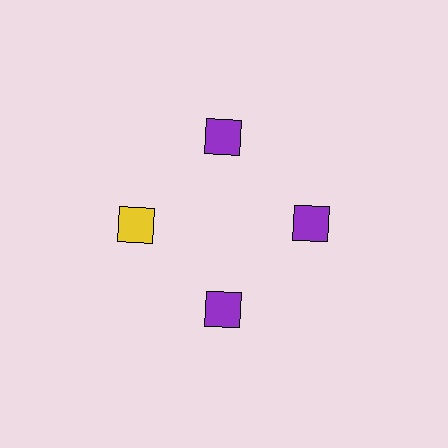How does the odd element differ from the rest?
It has a different color: yellow instead of purple.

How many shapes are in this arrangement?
There are 4 shapes arranged in a ring pattern.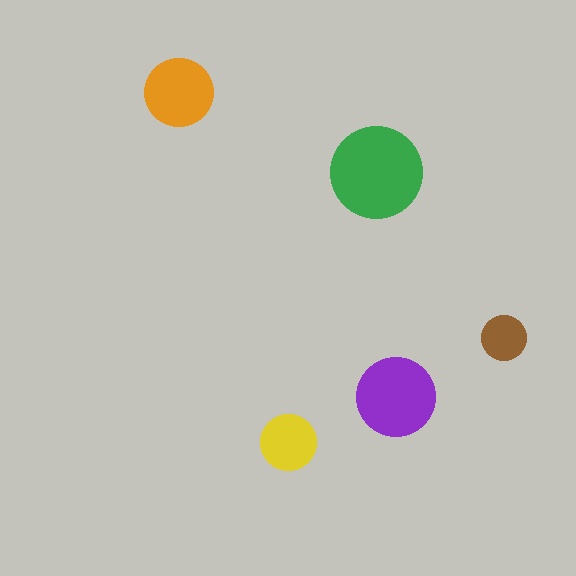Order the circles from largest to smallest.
the green one, the purple one, the orange one, the yellow one, the brown one.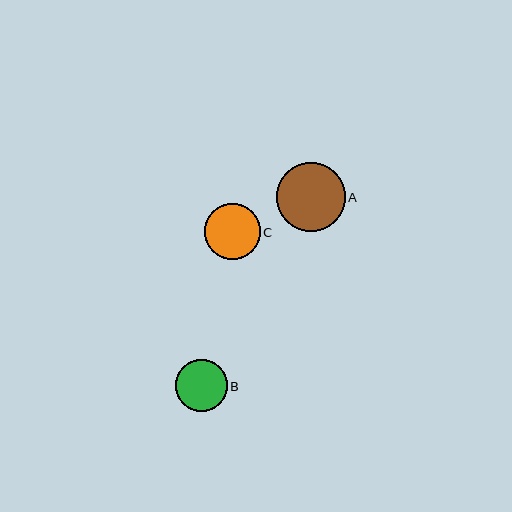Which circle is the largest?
Circle A is the largest with a size of approximately 69 pixels.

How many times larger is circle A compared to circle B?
Circle A is approximately 1.3 times the size of circle B.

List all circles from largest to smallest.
From largest to smallest: A, C, B.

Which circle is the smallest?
Circle B is the smallest with a size of approximately 52 pixels.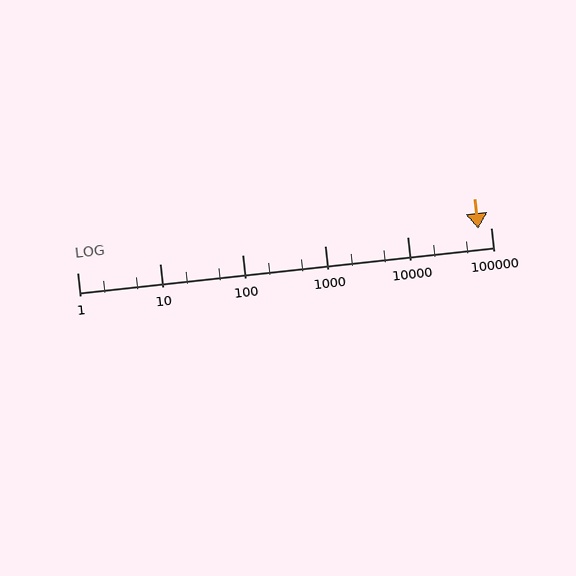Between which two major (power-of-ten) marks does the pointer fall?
The pointer is between 10000 and 100000.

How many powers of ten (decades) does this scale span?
The scale spans 5 decades, from 1 to 100000.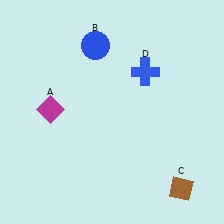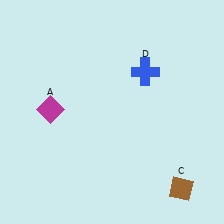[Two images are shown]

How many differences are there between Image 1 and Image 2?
There is 1 difference between the two images.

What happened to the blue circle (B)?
The blue circle (B) was removed in Image 2. It was in the top-left area of Image 1.